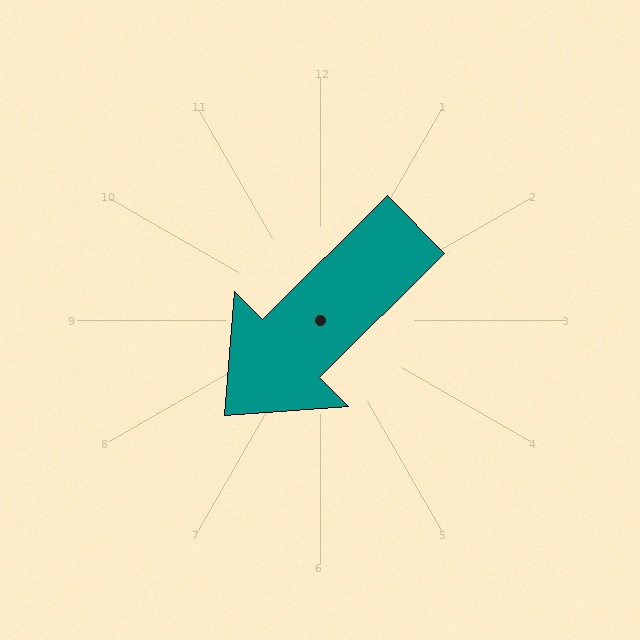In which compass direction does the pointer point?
Southwest.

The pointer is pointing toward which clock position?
Roughly 8 o'clock.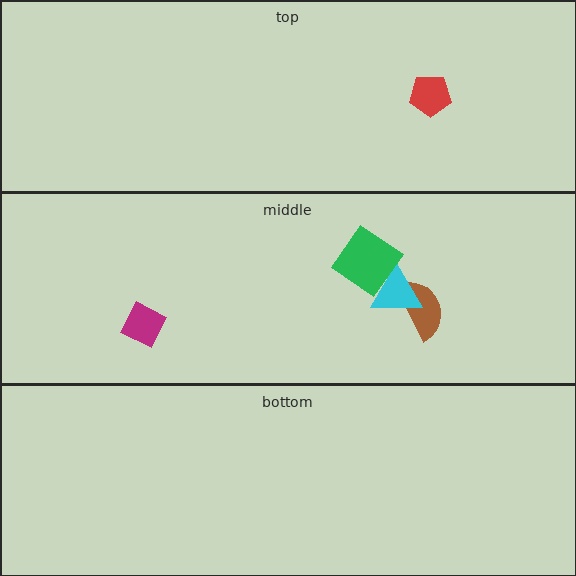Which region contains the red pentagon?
The top region.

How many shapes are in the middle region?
4.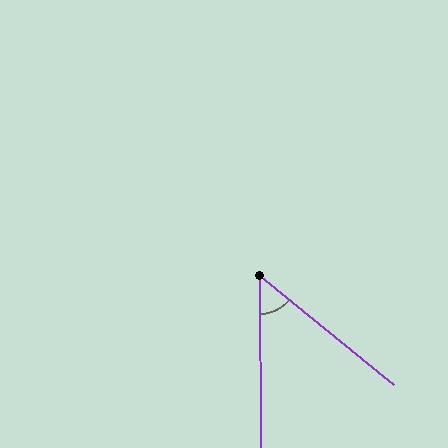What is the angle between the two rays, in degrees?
Approximately 51 degrees.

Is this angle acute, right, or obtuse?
It is acute.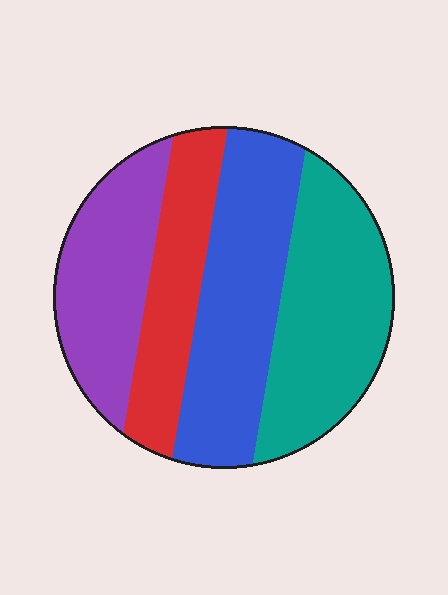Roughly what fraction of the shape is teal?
Teal takes up between a sixth and a third of the shape.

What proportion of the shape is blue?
Blue takes up about one third (1/3) of the shape.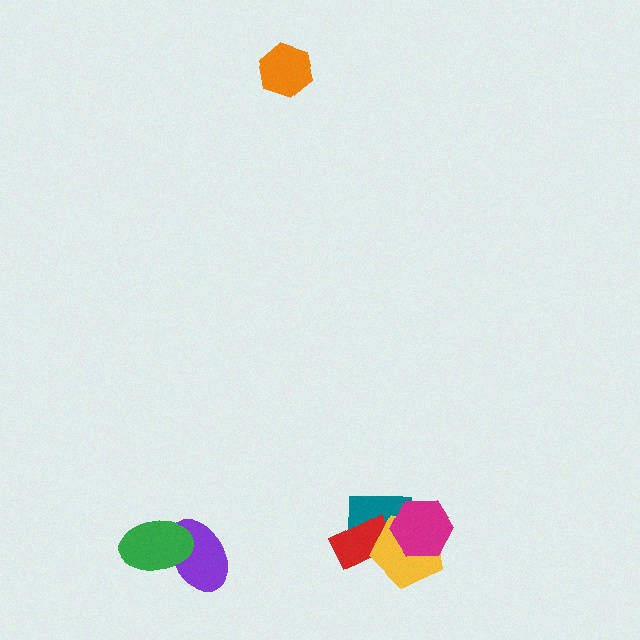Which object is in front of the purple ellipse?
The green ellipse is in front of the purple ellipse.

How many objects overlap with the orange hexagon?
0 objects overlap with the orange hexagon.